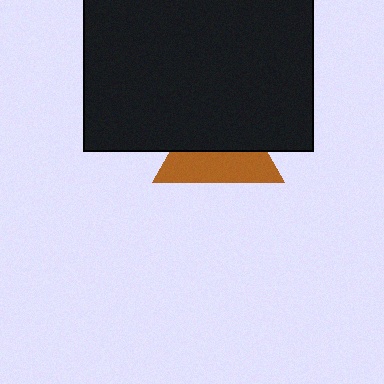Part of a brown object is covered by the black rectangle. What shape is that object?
It is a triangle.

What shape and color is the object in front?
The object in front is a black rectangle.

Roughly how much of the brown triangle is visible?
About half of it is visible (roughly 47%).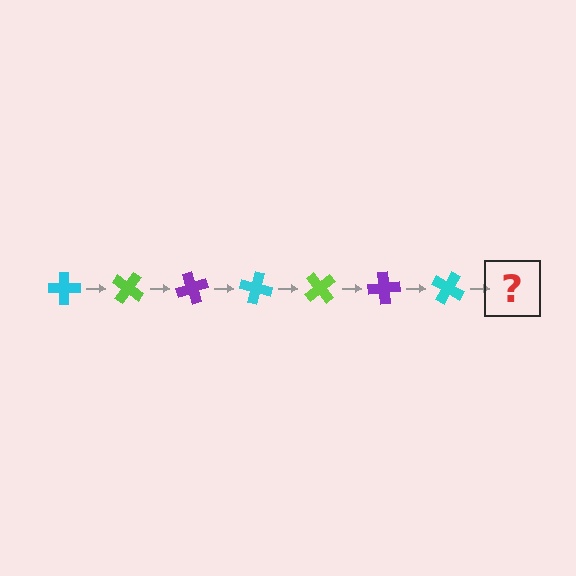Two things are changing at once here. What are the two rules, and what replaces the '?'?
The two rules are that it rotates 35 degrees each step and the color cycles through cyan, lime, and purple. The '?' should be a lime cross, rotated 245 degrees from the start.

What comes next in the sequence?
The next element should be a lime cross, rotated 245 degrees from the start.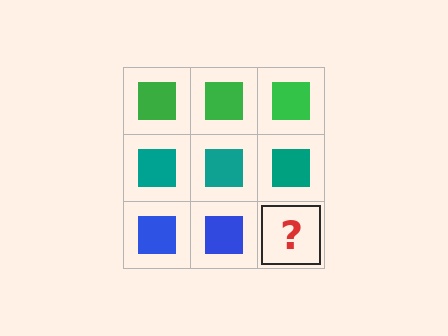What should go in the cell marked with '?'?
The missing cell should contain a blue square.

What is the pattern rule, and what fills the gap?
The rule is that each row has a consistent color. The gap should be filled with a blue square.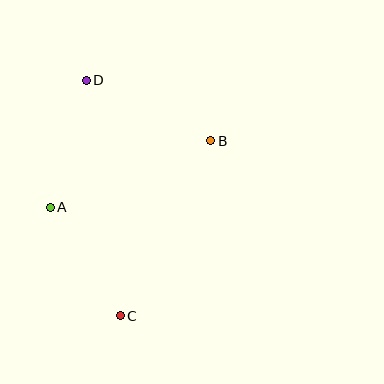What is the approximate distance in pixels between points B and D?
The distance between B and D is approximately 138 pixels.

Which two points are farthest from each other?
Points C and D are farthest from each other.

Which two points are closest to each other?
Points A and C are closest to each other.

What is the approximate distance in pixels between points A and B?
The distance between A and B is approximately 174 pixels.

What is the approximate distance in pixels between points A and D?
The distance between A and D is approximately 132 pixels.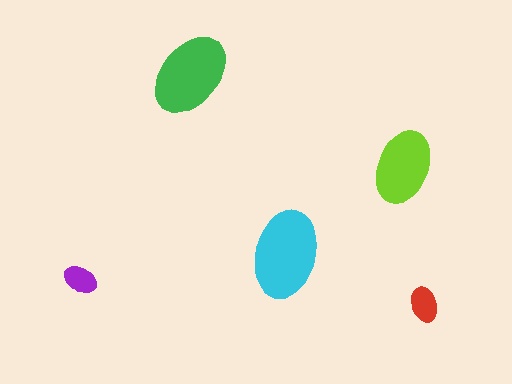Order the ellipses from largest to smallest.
the cyan one, the green one, the lime one, the red one, the purple one.